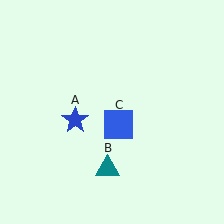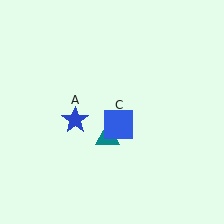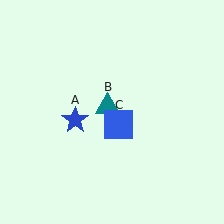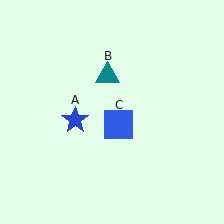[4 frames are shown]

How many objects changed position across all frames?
1 object changed position: teal triangle (object B).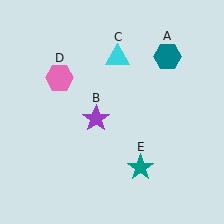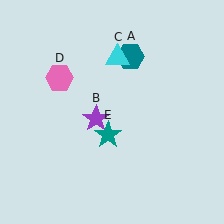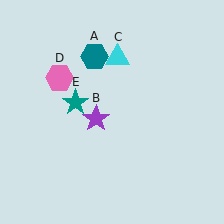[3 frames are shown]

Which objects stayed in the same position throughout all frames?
Purple star (object B) and cyan triangle (object C) and pink hexagon (object D) remained stationary.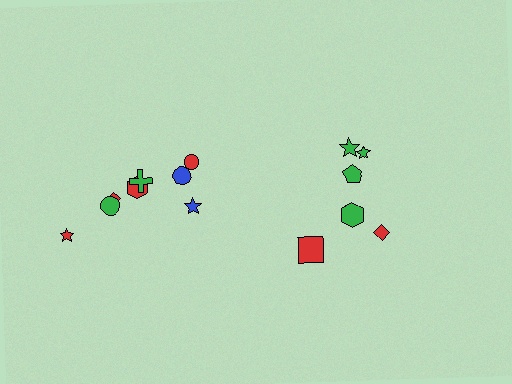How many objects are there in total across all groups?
There are 14 objects.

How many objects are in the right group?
There are 6 objects.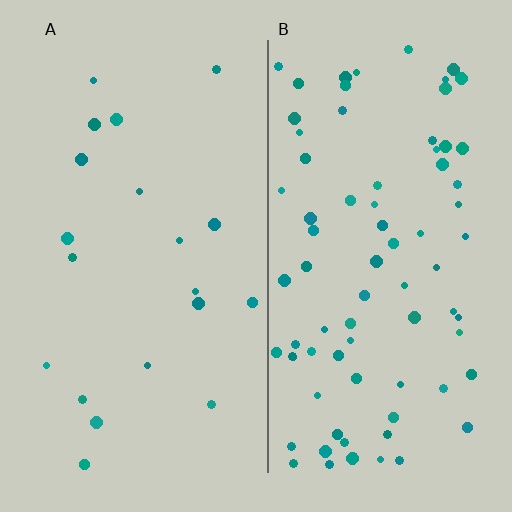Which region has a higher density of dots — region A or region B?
B (the right).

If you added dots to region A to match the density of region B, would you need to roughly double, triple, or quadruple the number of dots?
Approximately quadruple.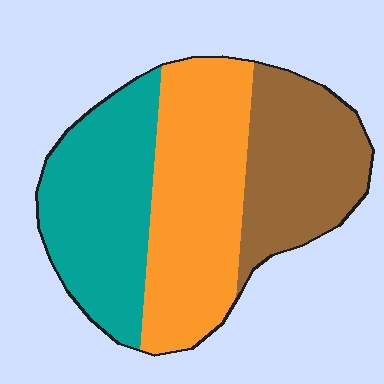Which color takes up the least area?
Brown, at roughly 30%.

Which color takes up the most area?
Orange, at roughly 40%.